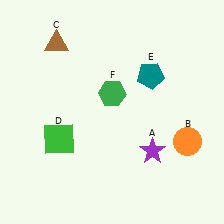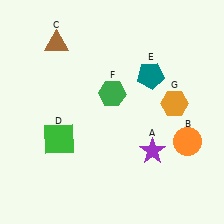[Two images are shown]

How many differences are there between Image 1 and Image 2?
There is 1 difference between the two images.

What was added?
An orange hexagon (G) was added in Image 2.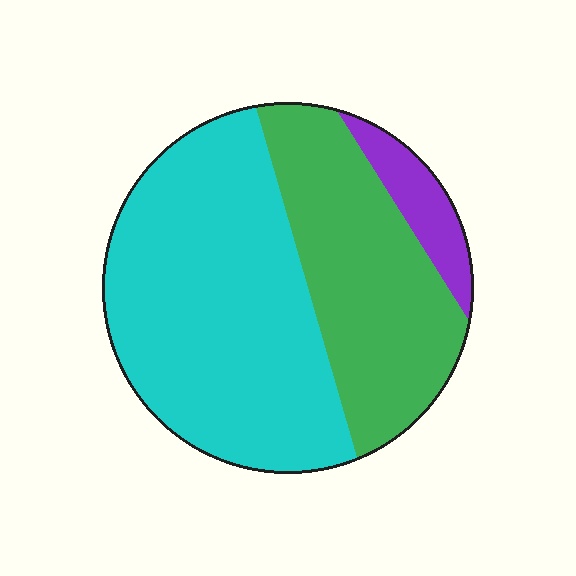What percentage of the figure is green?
Green takes up about one third (1/3) of the figure.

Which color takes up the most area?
Cyan, at roughly 55%.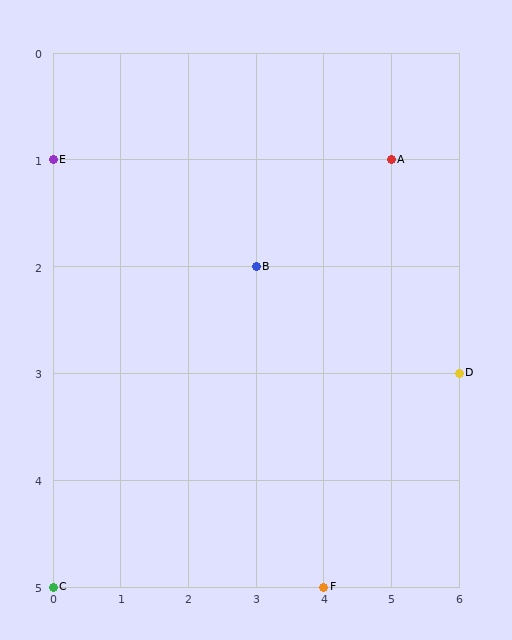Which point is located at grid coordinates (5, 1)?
Point A is at (5, 1).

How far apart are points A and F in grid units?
Points A and F are 1 column and 4 rows apart (about 4.1 grid units diagonally).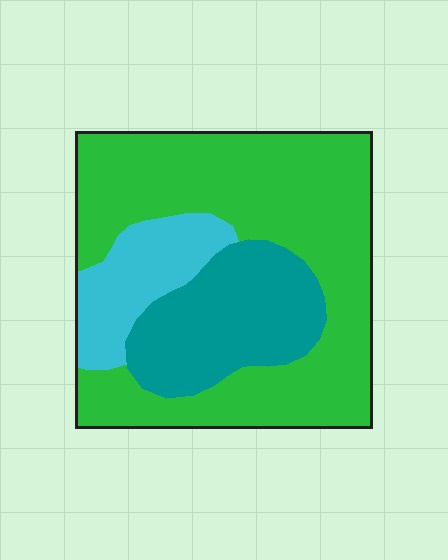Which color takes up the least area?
Cyan, at roughly 15%.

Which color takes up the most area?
Green, at roughly 60%.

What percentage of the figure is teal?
Teal covers 24% of the figure.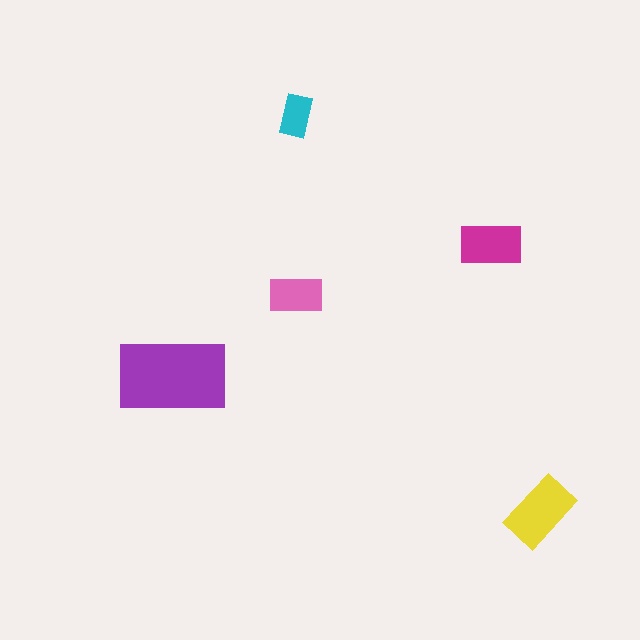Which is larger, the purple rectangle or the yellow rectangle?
The purple one.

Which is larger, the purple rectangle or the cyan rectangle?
The purple one.